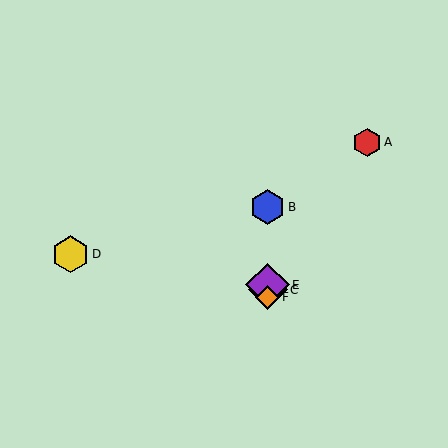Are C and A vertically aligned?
No, C is at x≈268 and A is at x≈367.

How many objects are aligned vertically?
4 objects (B, C, E, F) are aligned vertically.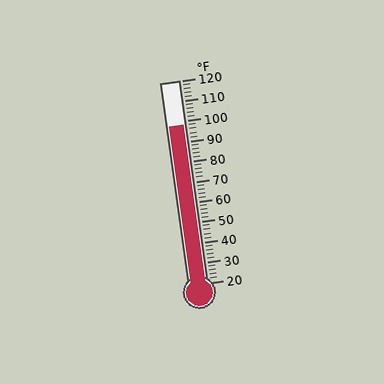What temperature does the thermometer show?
The thermometer shows approximately 98°F.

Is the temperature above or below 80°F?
The temperature is above 80°F.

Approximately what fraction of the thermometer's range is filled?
The thermometer is filled to approximately 80% of its range.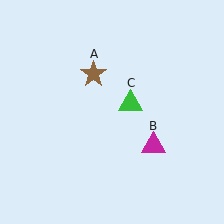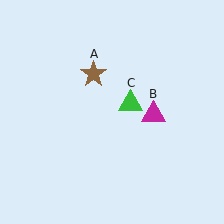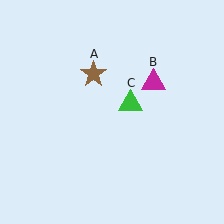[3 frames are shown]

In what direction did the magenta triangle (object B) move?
The magenta triangle (object B) moved up.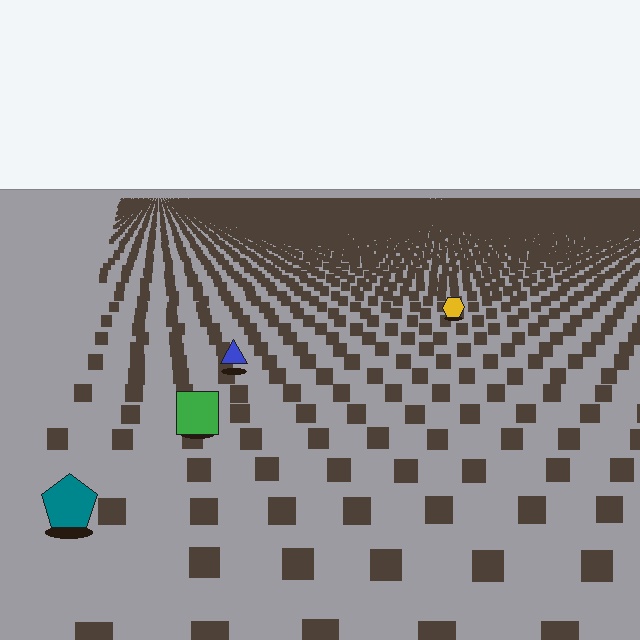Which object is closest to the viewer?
The teal pentagon is closest. The texture marks near it are larger and more spread out.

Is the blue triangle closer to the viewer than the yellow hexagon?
Yes. The blue triangle is closer — you can tell from the texture gradient: the ground texture is coarser near it.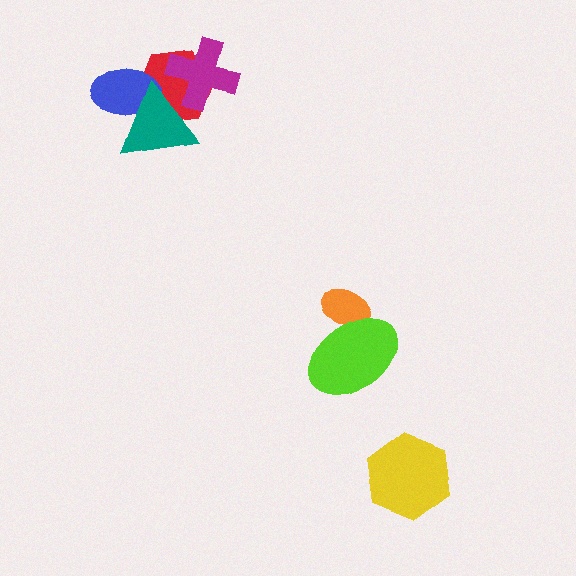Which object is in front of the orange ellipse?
The lime ellipse is in front of the orange ellipse.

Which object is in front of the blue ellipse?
The teal triangle is in front of the blue ellipse.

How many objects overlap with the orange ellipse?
1 object overlaps with the orange ellipse.